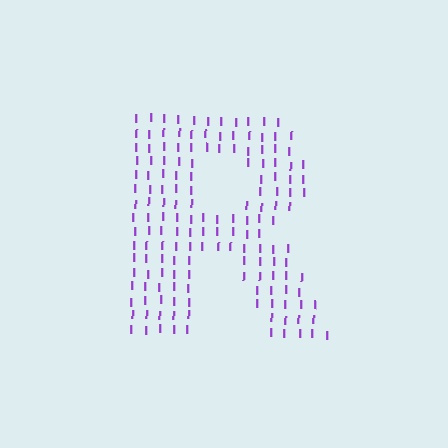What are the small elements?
The small elements are letter I's.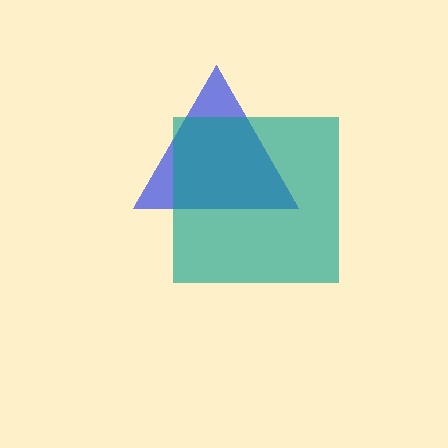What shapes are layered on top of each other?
The layered shapes are: a blue triangle, a teal square.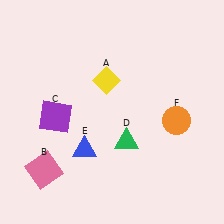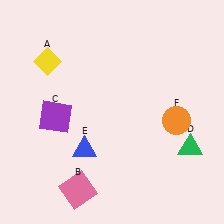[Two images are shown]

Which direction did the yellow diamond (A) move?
The yellow diamond (A) moved left.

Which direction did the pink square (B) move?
The pink square (B) moved right.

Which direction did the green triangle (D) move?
The green triangle (D) moved right.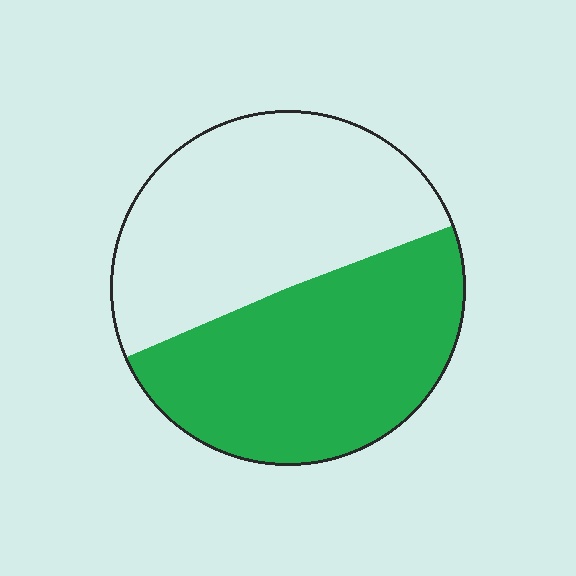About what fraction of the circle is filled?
About one half (1/2).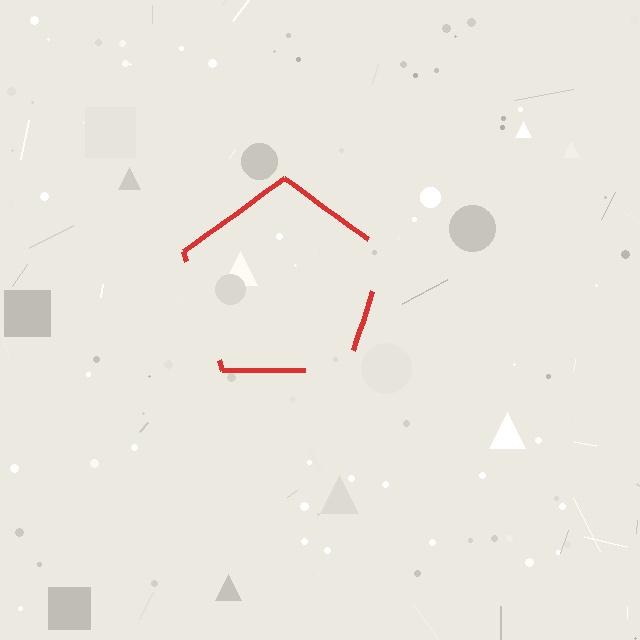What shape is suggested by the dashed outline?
The dashed outline suggests a pentagon.